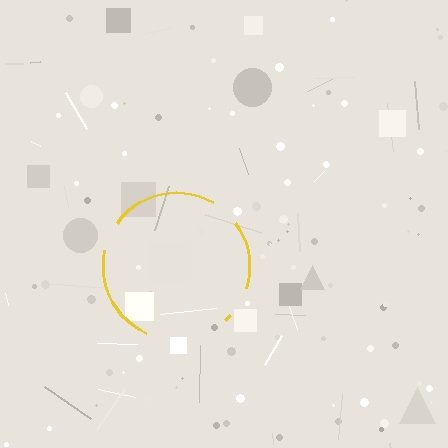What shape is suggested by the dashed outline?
The dashed outline suggests a circle.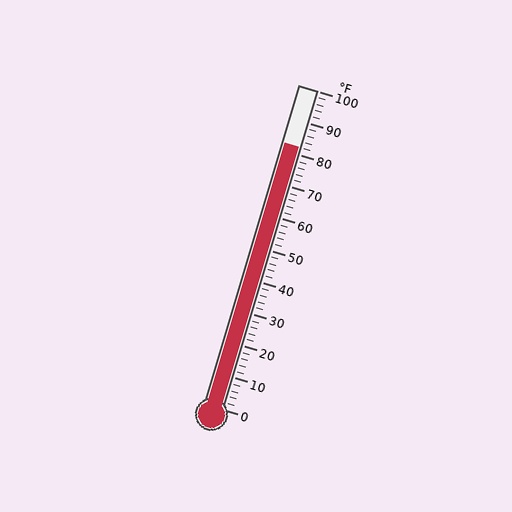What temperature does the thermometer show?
The thermometer shows approximately 82°F.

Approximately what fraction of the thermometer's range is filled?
The thermometer is filled to approximately 80% of its range.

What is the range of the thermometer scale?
The thermometer scale ranges from 0°F to 100°F.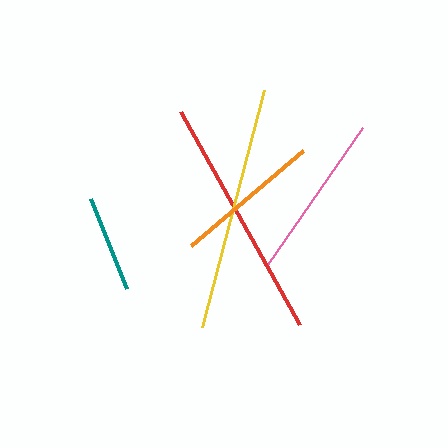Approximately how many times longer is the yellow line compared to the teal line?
The yellow line is approximately 2.5 times the length of the teal line.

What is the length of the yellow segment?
The yellow segment is approximately 245 pixels long.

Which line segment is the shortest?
The teal line is the shortest at approximately 97 pixels.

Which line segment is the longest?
The yellow line is the longest at approximately 245 pixels.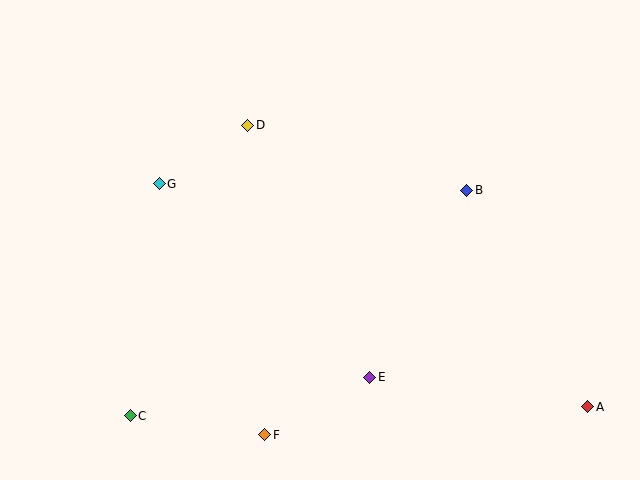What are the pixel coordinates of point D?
Point D is at (248, 125).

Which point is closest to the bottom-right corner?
Point A is closest to the bottom-right corner.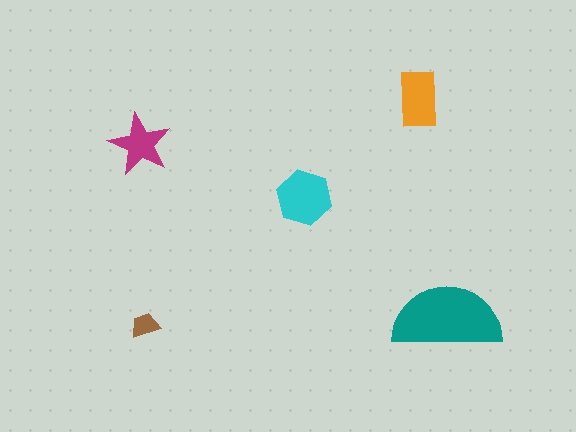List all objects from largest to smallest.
The teal semicircle, the cyan hexagon, the orange rectangle, the magenta star, the brown trapezoid.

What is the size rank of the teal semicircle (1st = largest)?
1st.